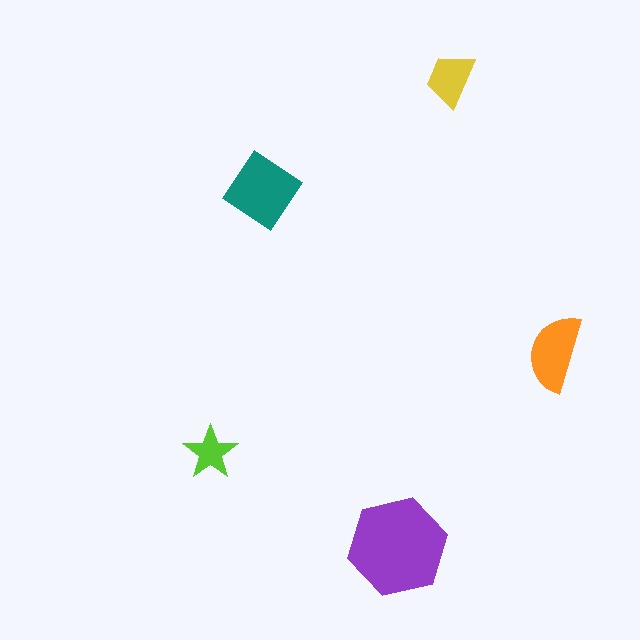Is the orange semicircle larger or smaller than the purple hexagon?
Smaller.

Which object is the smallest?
The lime star.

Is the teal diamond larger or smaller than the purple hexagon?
Smaller.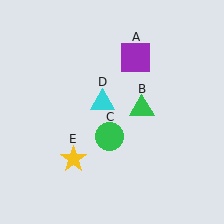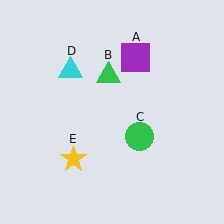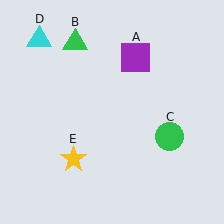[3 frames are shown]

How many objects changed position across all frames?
3 objects changed position: green triangle (object B), green circle (object C), cyan triangle (object D).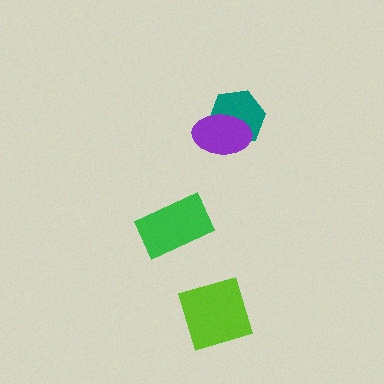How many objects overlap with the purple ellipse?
1 object overlaps with the purple ellipse.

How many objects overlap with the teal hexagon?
1 object overlaps with the teal hexagon.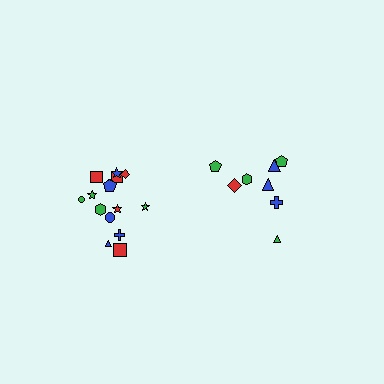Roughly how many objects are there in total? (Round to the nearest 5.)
Roughly 25 objects in total.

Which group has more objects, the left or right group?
The left group.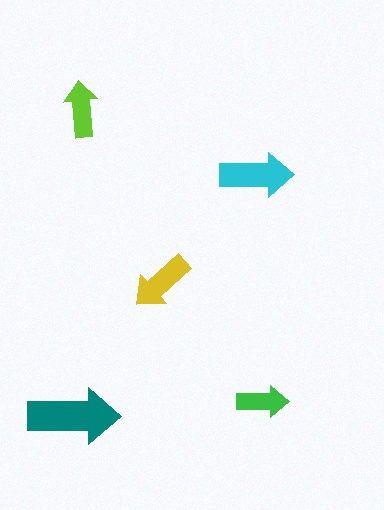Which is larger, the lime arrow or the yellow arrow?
The yellow one.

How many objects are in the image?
There are 5 objects in the image.